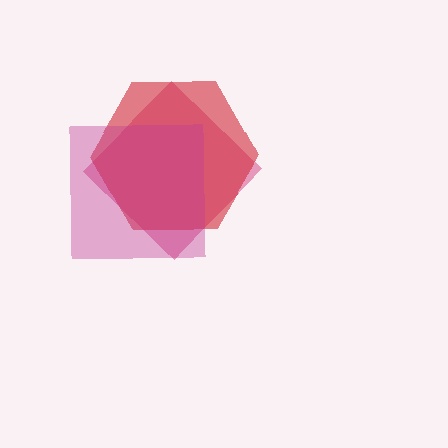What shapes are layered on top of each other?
The layered shapes are: a pink diamond, a red hexagon, a magenta square.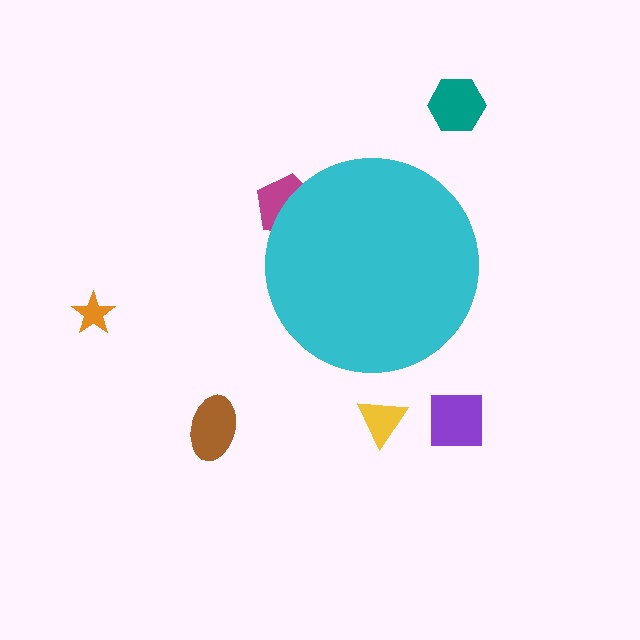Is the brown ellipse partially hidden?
No, the brown ellipse is fully visible.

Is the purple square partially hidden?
No, the purple square is fully visible.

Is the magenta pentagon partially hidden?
Yes, the magenta pentagon is partially hidden behind the cyan circle.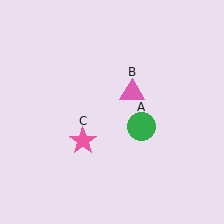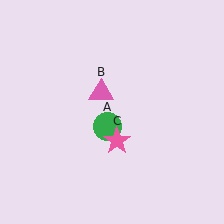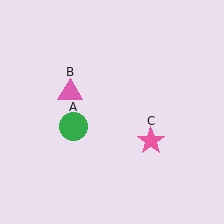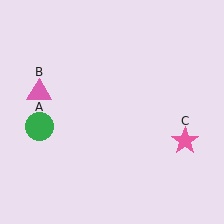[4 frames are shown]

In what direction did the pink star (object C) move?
The pink star (object C) moved right.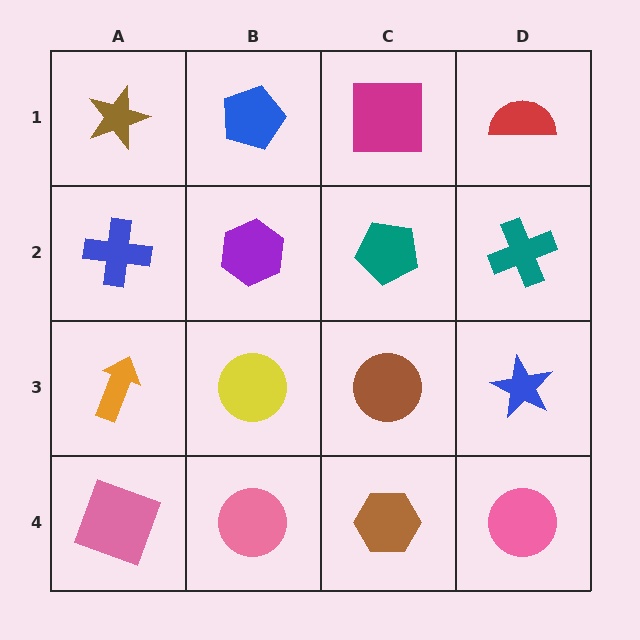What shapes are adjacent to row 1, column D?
A teal cross (row 2, column D), a magenta square (row 1, column C).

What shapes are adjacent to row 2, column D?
A red semicircle (row 1, column D), a blue star (row 3, column D), a teal pentagon (row 2, column C).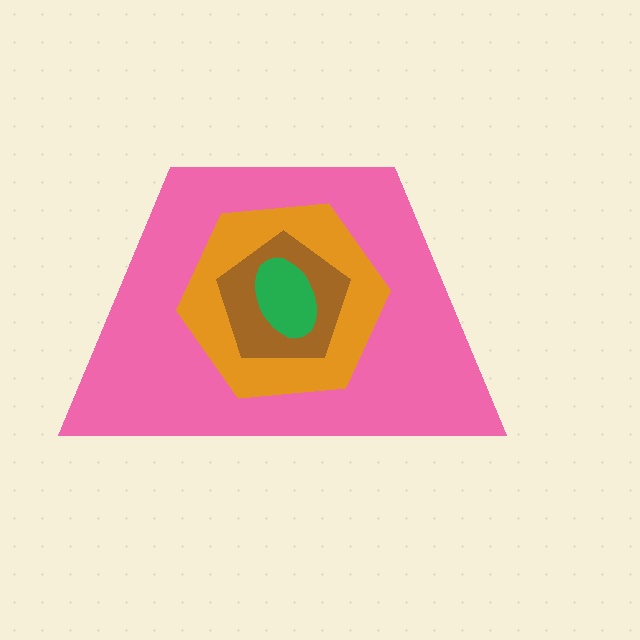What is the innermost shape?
The green ellipse.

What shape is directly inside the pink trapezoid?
The orange hexagon.